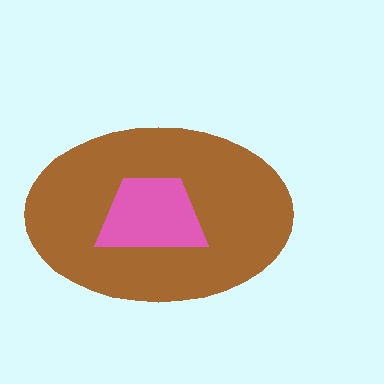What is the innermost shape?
The pink trapezoid.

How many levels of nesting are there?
2.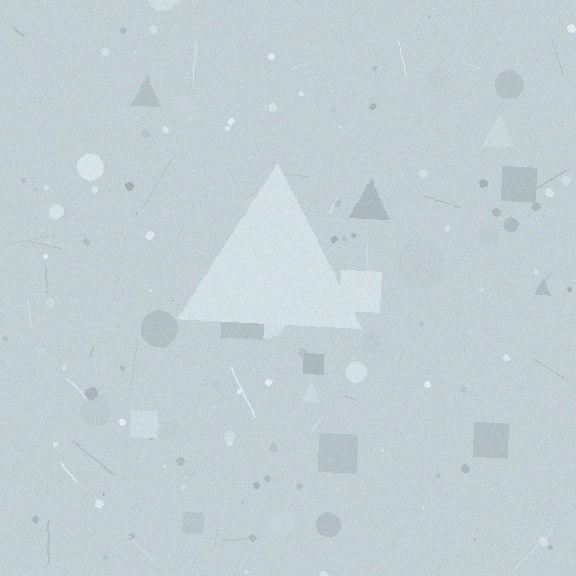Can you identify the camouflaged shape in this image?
The camouflaged shape is a triangle.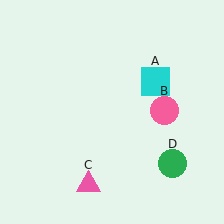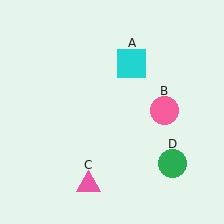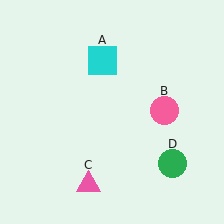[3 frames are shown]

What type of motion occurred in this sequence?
The cyan square (object A) rotated counterclockwise around the center of the scene.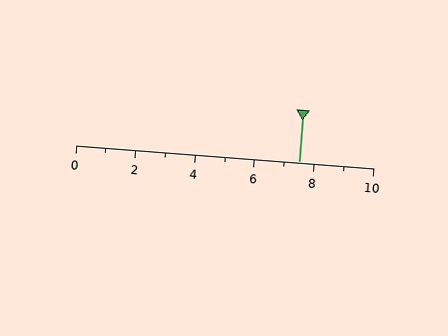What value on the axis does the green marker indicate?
The marker indicates approximately 7.5.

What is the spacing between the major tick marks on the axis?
The major ticks are spaced 2 apart.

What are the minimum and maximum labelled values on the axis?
The axis runs from 0 to 10.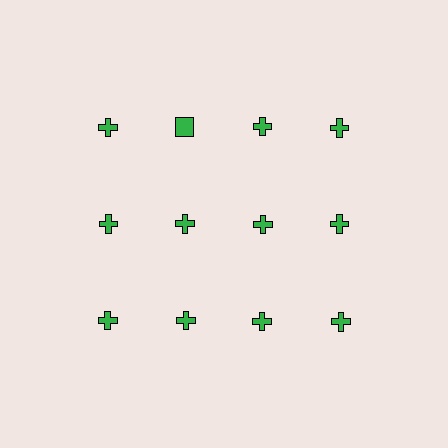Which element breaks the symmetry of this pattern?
The green square in the top row, second from left column breaks the symmetry. All other shapes are green crosses.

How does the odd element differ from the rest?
It has a different shape: square instead of cross.